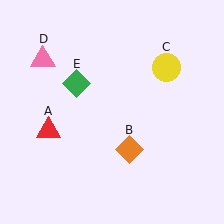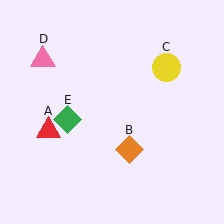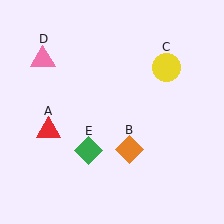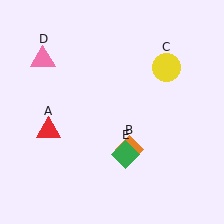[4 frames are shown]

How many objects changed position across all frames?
1 object changed position: green diamond (object E).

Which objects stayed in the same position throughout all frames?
Red triangle (object A) and orange diamond (object B) and yellow circle (object C) and pink triangle (object D) remained stationary.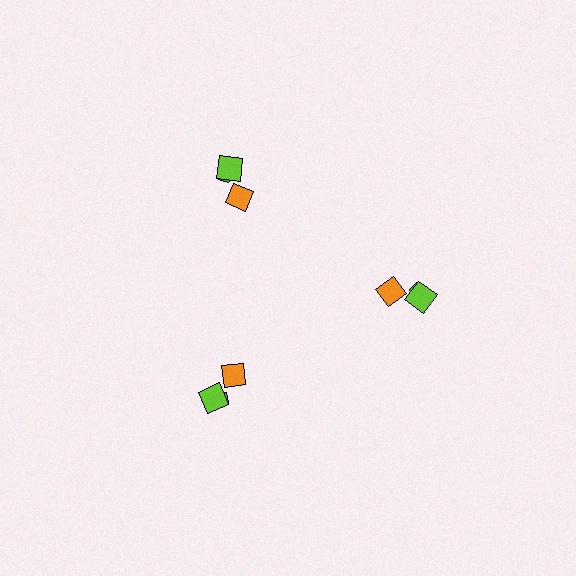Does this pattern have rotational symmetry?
Yes, this pattern has 3-fold rotational symmetry. It looks the same after rotating 120 degrees around the center.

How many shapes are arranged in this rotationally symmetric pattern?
There are 9 shapes, arranged in 3 groups of 3.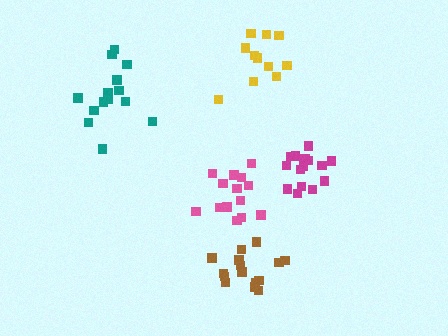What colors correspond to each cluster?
The clusters are colored: magenta, brown, teal, pink, yellow.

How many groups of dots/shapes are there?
There are 5 groups.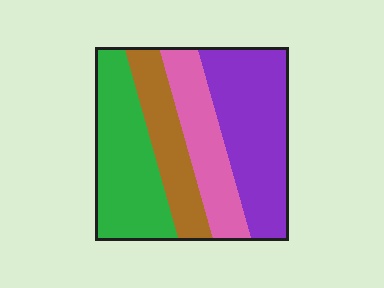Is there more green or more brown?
Green.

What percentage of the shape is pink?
Pink covers 20% of the shape.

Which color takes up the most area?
Purple, at roughly 35%.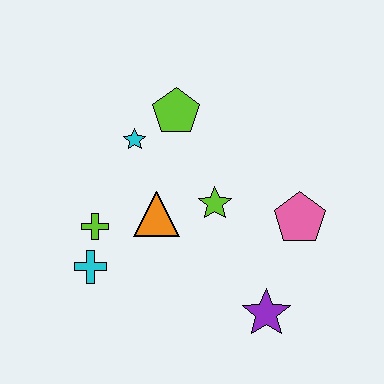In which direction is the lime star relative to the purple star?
The lime star is above the purple star.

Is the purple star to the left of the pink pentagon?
Yes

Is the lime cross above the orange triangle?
No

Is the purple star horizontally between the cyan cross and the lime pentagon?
No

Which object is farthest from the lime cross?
The pink pentagon is farthest from the lime cross.